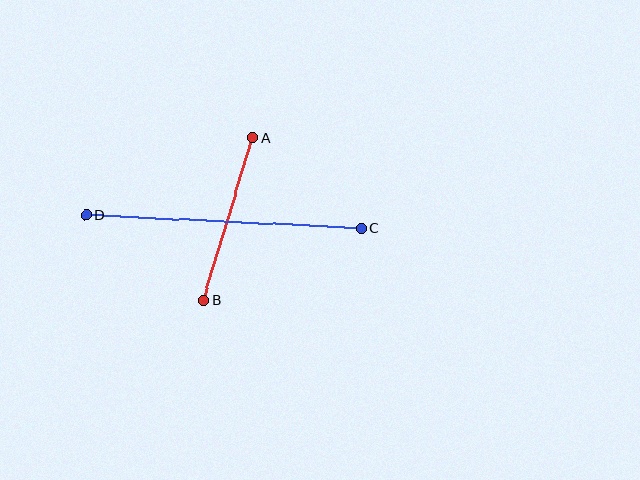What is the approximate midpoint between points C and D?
The midpoint is at approximately (224, 222) pixels.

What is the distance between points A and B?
The distance is approximately 171 pixels.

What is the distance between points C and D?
The distance is approximately 276 pixels.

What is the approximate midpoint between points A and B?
The midpoint is at approximately (228, 219) pixels.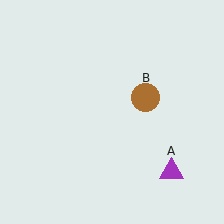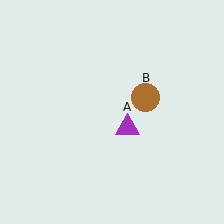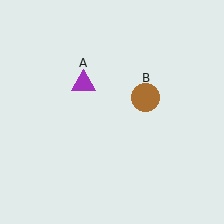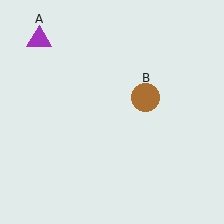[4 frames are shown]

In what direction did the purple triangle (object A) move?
The purple triangle (object A) moved up and to the left.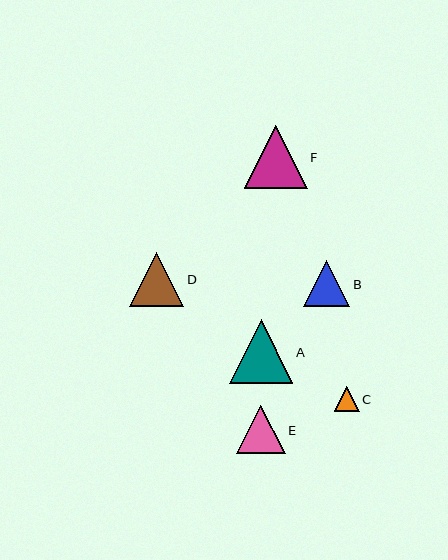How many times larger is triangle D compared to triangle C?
Triangle D is approximately 2.2 times the size of triangle C.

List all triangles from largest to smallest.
From largest to smallest: A, F, D, E, B, C.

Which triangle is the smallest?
Triangle C is the smallest with a size of approximately 25 pixels.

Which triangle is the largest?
Triangle A is the largest with a size of approximately 64 pixels.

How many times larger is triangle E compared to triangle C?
Triangle E is approximately 2.0 times the size of triangle C.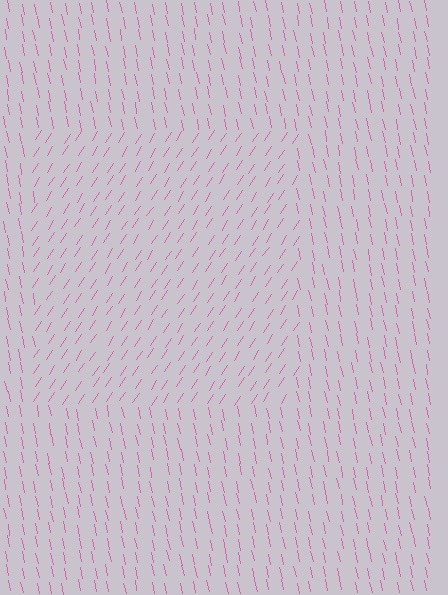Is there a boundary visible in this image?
Yes, there is a texture boundary formed by a change in line orientation.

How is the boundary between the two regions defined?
The boundary is defined purely by a change in line orientation (approximately 45 degrees difference). All lines are the same color and thickness.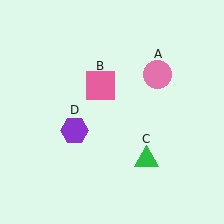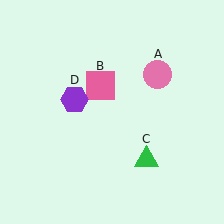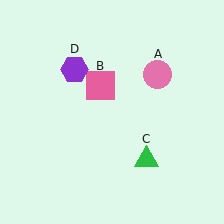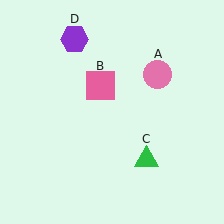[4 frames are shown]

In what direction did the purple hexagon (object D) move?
The purple hexagon (object D) moved up.